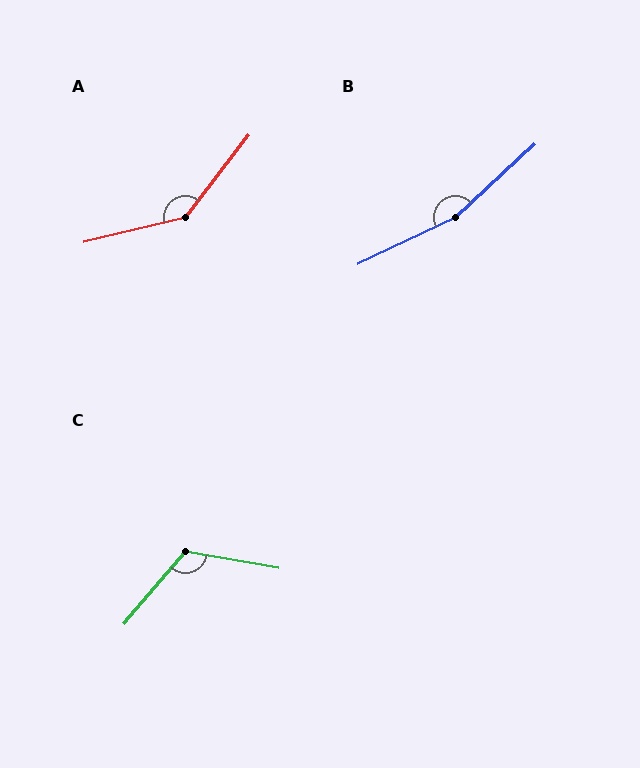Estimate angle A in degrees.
Approximately 141 degrees.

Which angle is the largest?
B, at approximately 163 degrees.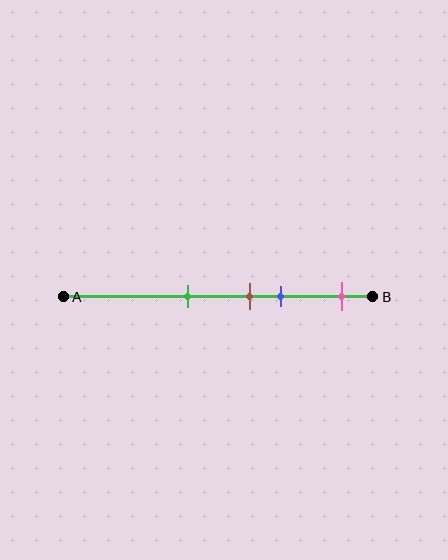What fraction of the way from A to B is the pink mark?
The pink mark is approximately 90% (0.9) of the way from A to B.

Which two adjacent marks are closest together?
The brown and blue marks are the closest adjacent pair.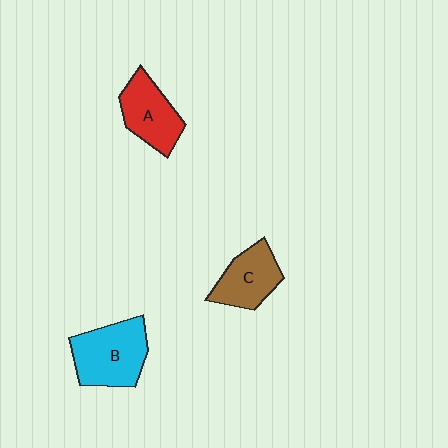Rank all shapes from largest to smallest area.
From largest to smallest: B (cyan), A (red), C (brown).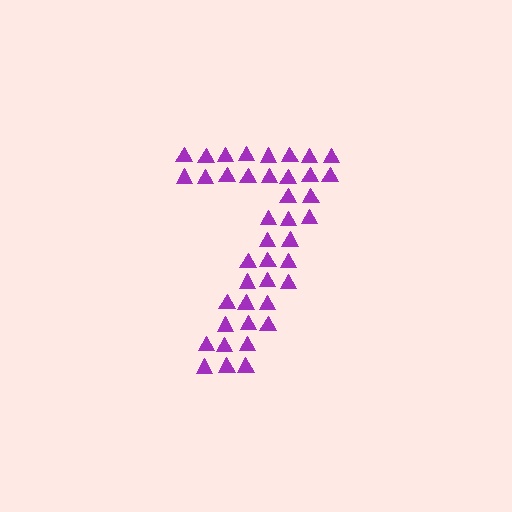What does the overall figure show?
The overall figure shows the digit 7.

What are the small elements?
The small elements are triangles.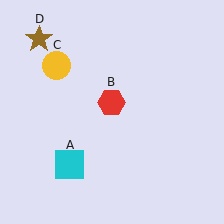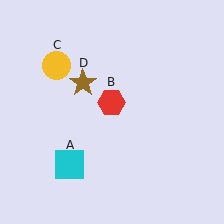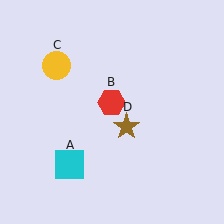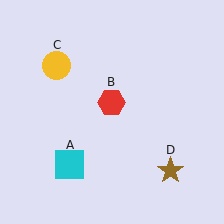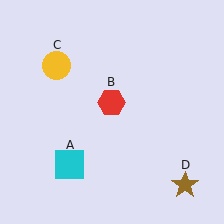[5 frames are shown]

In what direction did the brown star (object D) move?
The brown star (object D) moved down and to the right.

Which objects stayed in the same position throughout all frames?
Cyan square (object A) and red hexagon (object B) and yellow circle (object C) remained stationary.